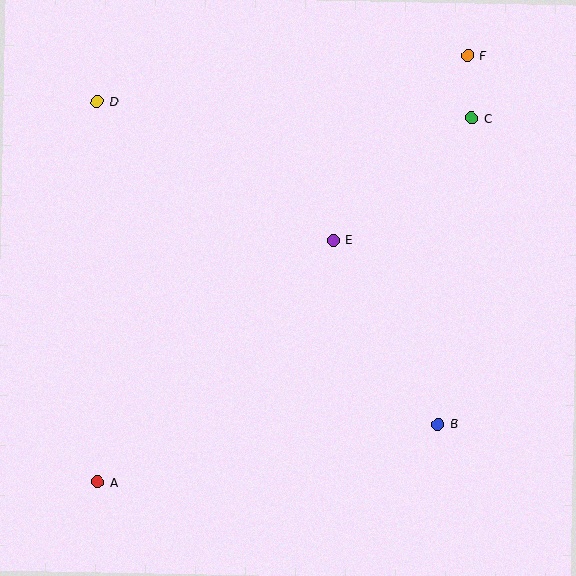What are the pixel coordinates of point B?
Point B is at (438, 424).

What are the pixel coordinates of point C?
Point C is at (472, 118).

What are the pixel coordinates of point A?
Point A is at (98, 482).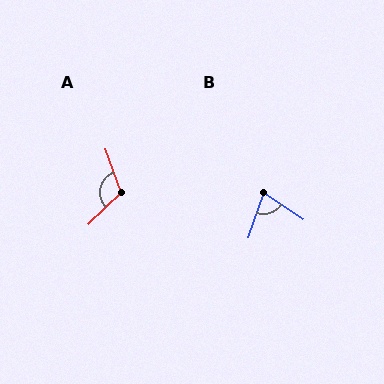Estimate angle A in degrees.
Approximately 114 degrees.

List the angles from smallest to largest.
B (75°), A (114°).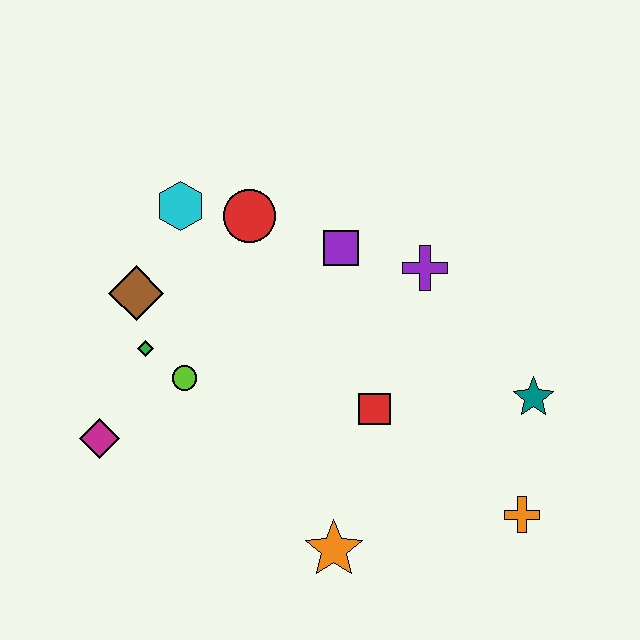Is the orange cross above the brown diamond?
No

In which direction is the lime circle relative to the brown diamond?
The lime circle is below the brown diamond.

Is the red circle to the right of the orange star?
No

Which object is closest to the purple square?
The purple cross is closest to the purple square.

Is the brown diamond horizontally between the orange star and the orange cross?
No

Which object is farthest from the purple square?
The orange cross is farthest from the purple square.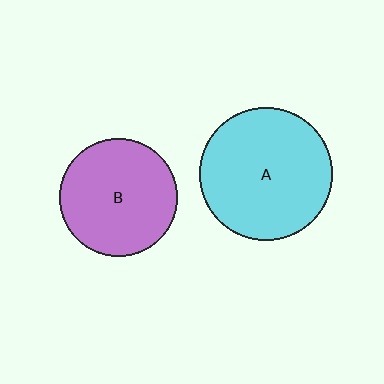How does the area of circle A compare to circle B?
Approximately 1.3 times.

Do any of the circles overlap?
No, none of the circles overlap.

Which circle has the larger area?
Circle A (cyan).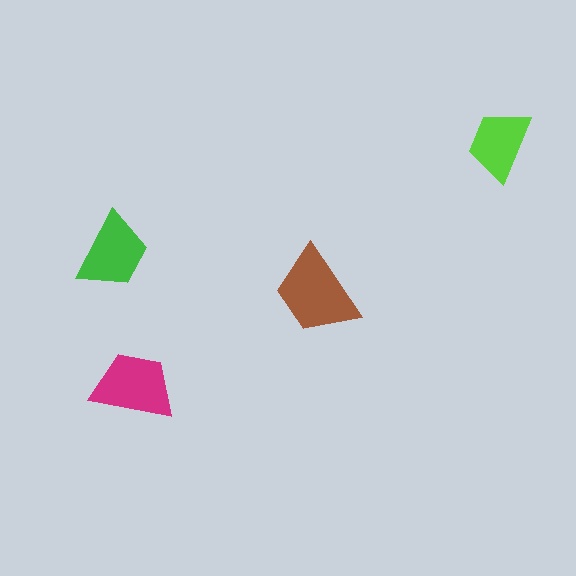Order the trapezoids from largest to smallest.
the brown one, the magenta one, the green one, the lime one.